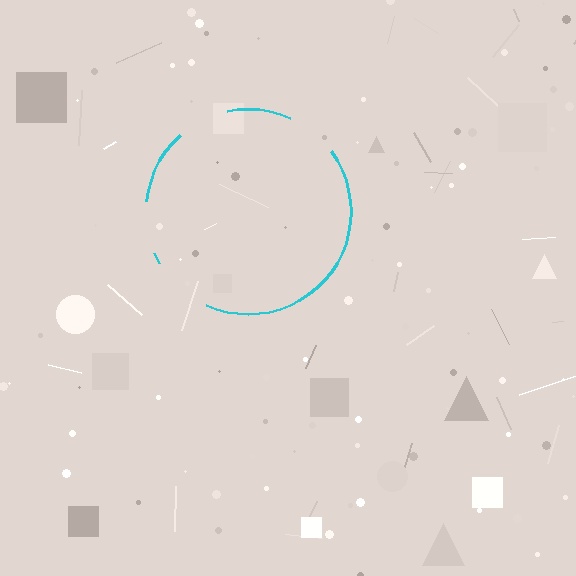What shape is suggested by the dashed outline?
The dashed outline suggests a circle.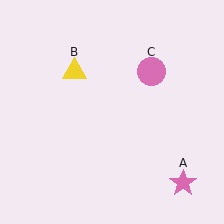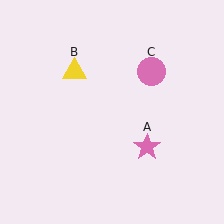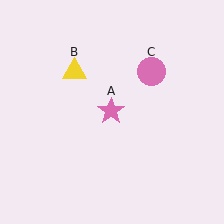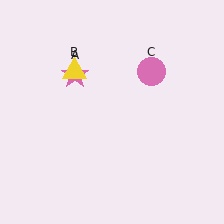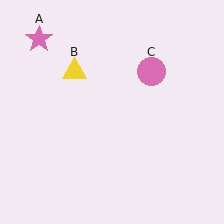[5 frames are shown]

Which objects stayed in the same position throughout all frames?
Yellow triangle (object B) and pink circle (object C) remained stationary.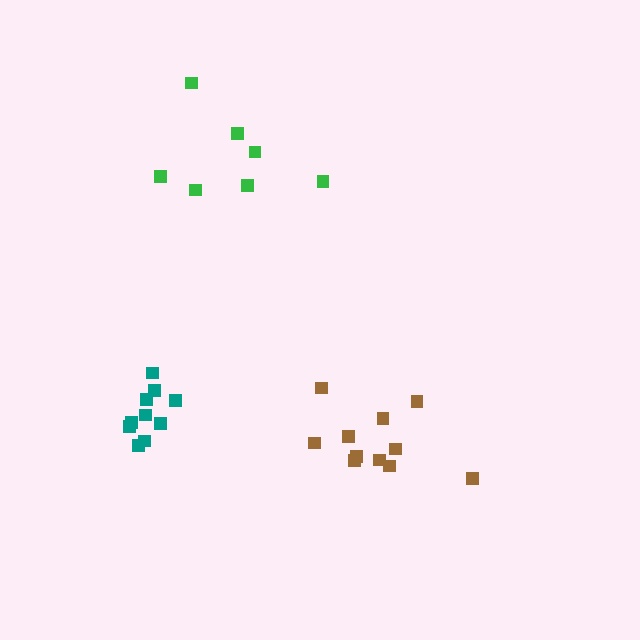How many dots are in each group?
Group 1: 7 dots, Group 2: 10 dots, Group 3: 11 dots (28 total).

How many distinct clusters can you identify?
There are 3 distinct clusters.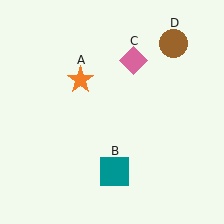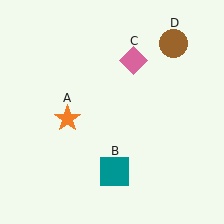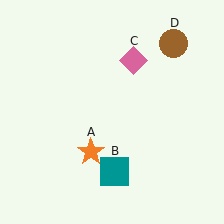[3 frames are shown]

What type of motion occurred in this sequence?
The orange star (object A) rotated counterclockwise around the center of the scene.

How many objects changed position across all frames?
1 object changed position: orange star (object A).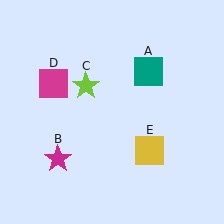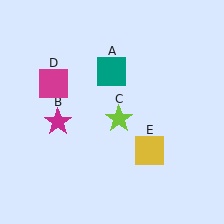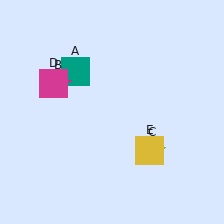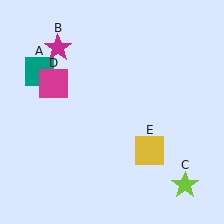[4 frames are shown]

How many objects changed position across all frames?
3 objects changed position: teal square (object A), magenta star (object B), lime star (object C).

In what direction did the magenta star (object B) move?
The magenta star (object B) moved up.